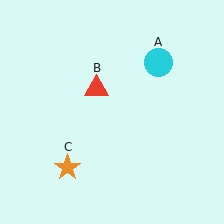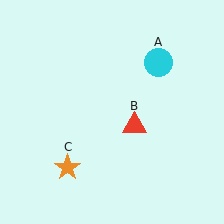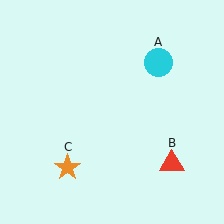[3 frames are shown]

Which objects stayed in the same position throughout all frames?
Cyan circle (object A) and orange star (object C) remained stationary.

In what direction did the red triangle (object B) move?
The red triangle (object B) moved down and to the right.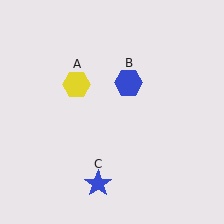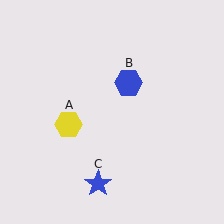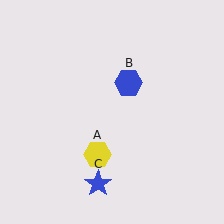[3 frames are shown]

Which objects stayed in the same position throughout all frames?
Blue hexagon (object B) and blue star (object C) remained stationary.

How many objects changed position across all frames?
1 object changed position: yellow hexagon (object A).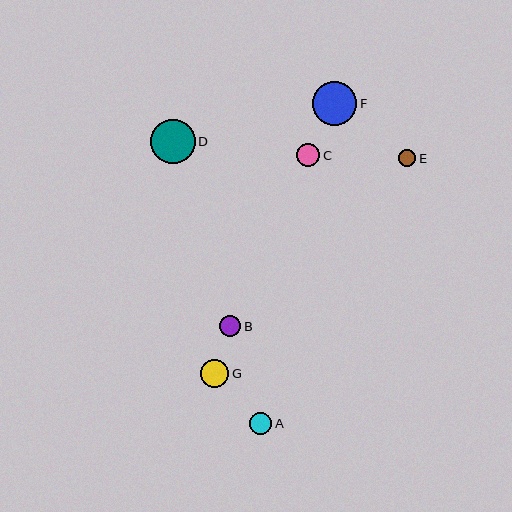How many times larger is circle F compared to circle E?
Circle F is approximately 2.6 times the size of circle E.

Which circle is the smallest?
Circle E is the smallest with a size of approximately 17 pixels.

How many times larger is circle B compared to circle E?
Circle B is approximately 1.2 times the size of circle E.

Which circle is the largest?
Circle D is the largest with a size of approximately 45 pixels.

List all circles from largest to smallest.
From largest to smallest: D, F, G, C, A, B, E.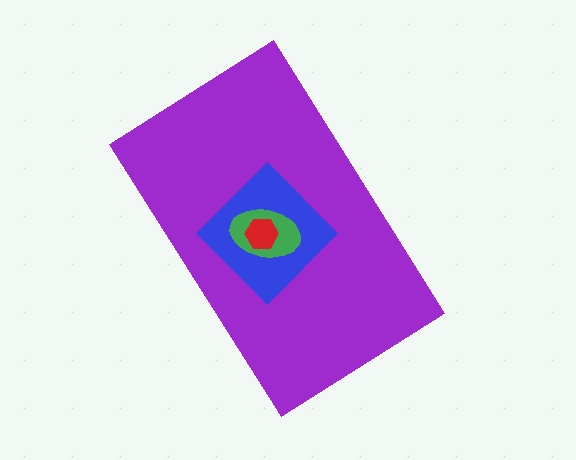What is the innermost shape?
The red hexagon.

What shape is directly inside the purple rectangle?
The blue diamond.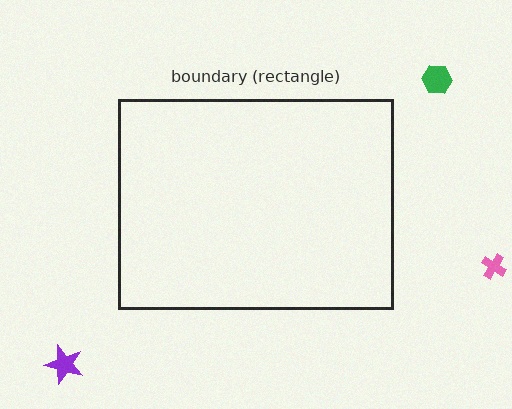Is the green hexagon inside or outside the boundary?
Outside.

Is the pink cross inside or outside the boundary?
Outside.